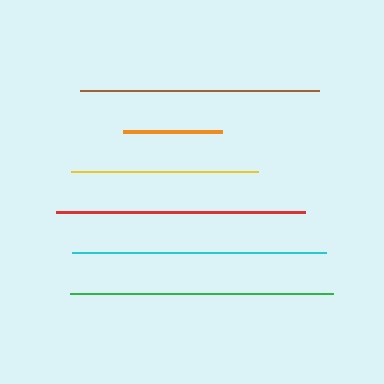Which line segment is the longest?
The green line is the longest at approximately 263 pixels.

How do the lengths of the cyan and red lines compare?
The cyan and red lines are approximately the same length.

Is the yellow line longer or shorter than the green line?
The green line is longer than the yellow line.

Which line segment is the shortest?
The orange line is the shortest at approximately 98 pixels.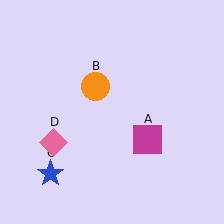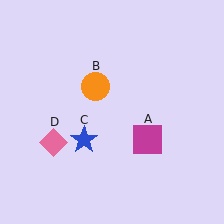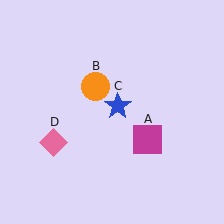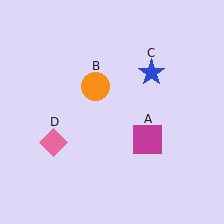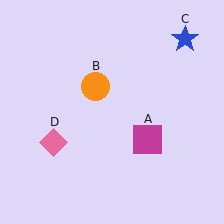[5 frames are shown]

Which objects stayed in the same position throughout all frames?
Magenta square (object A) and orange circle (object B) and pink diamond (object D) remained stationary.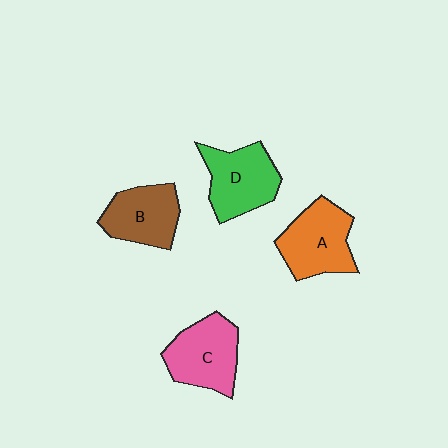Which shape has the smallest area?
Shape B (brown).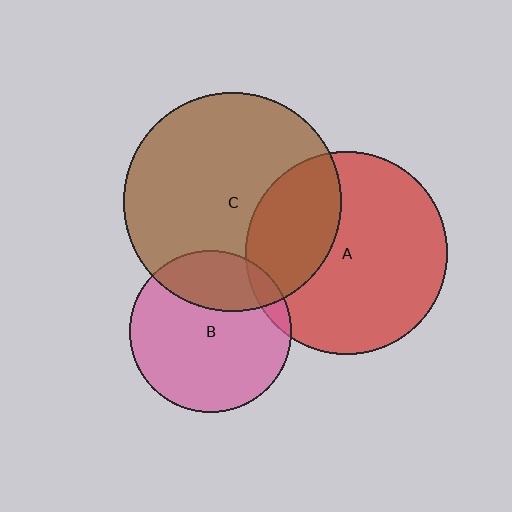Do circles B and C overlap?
Yes.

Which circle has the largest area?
Circle C (brown).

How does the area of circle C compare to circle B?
Approximately 1.8 times.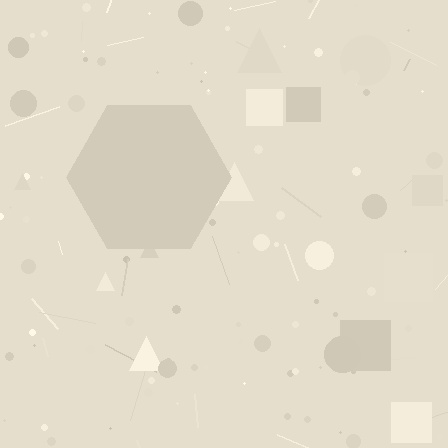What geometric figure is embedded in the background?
A hexagon is embedded in the background.